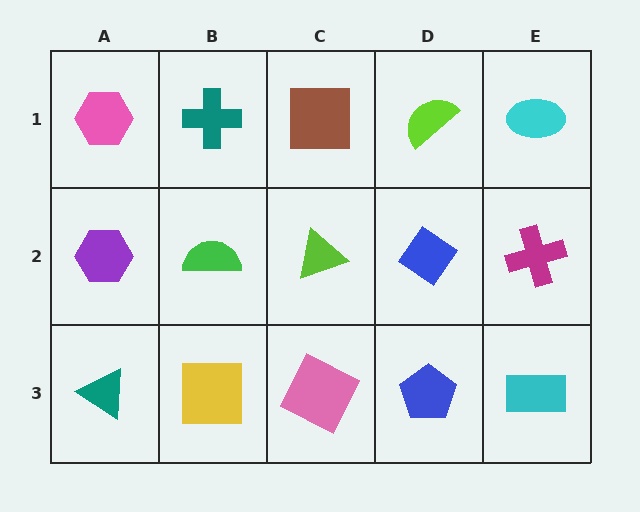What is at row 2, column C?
A lime triangle.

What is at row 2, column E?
A magenta cross.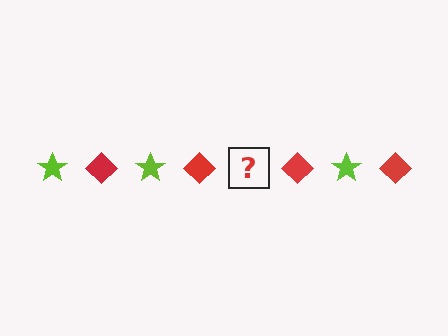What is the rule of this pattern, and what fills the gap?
The rule is that the pattern alternates between lime star and red diamond. The gap should be filled with a lime star.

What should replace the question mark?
The question mark should be replaced with a lime star.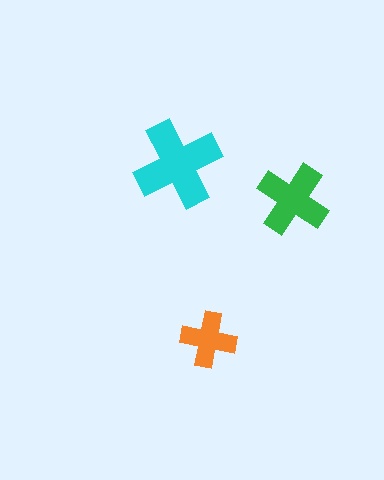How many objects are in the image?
There are 3 objects in the image.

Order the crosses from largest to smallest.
the cyan one, the green one, the orange one.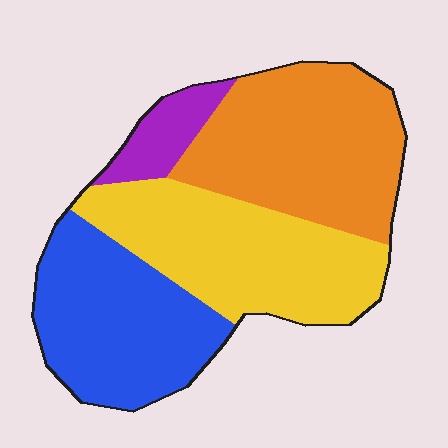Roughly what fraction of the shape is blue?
Blue covers around 30% of the shape.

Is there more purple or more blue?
Blue.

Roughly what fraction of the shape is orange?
Orange covers roughly 35% of the shape.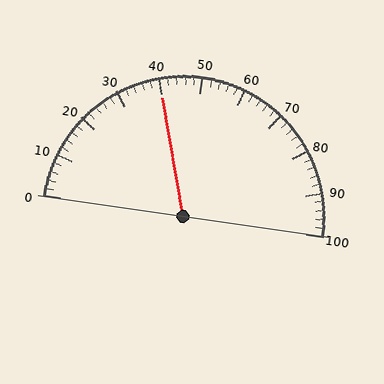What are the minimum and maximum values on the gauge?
The gauge ranges from 0 to 100.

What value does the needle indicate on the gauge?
The needle indicates approximately 40.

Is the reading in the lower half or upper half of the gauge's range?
The reading is in the lower half of the range (0 to 100).